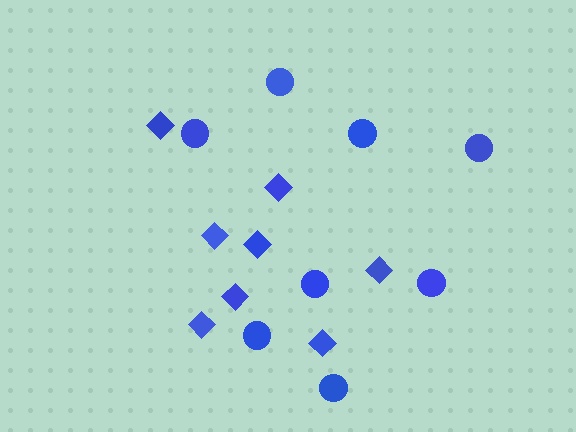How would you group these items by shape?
There are 2 groups: one group of diamonds (8) and one group of circles (8).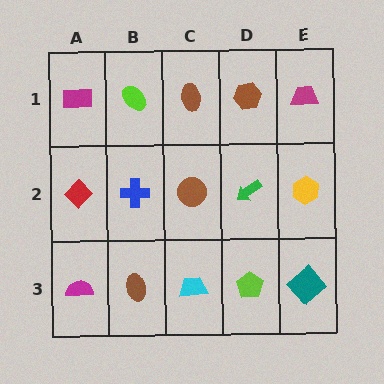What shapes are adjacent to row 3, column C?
A brown circle (row 2, column C), a brown ellipse (row 3, column B), a lime pentagon (row 3, column D).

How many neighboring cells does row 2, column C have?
4.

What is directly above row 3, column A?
A red diamond.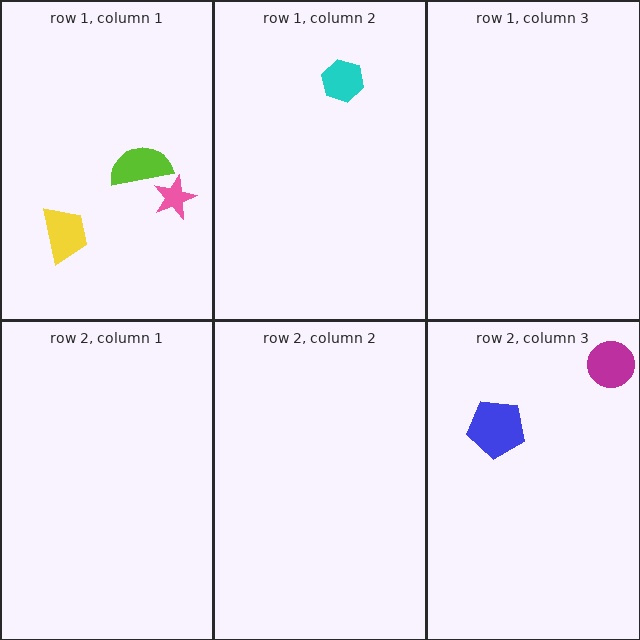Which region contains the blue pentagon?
The row 2, column 3 region.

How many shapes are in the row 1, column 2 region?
1.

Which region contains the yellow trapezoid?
The row 1, column 1 region.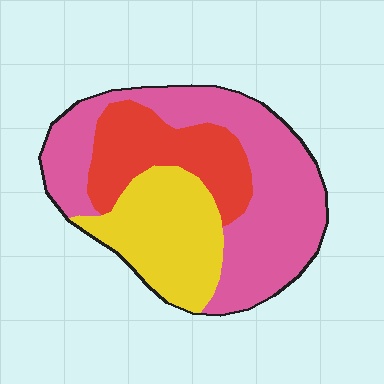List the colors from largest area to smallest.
From largest to smallest: pink, yellow, red.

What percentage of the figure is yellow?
Yellow covers about 25% of the figure.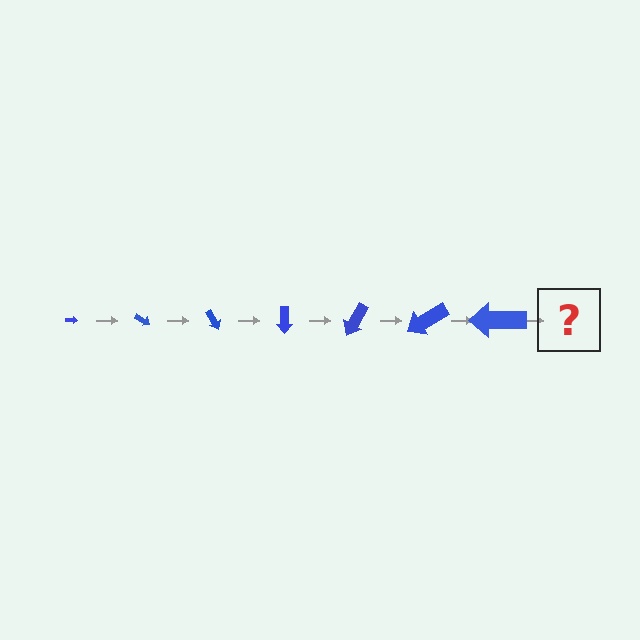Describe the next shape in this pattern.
It should be an arrow, larger than the previous one and rotated 210 degrees from the start.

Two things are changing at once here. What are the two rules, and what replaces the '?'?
The two rules are that the arrow grows larger each step and it rotates 30 degrees each step. The '?' should be an arrow, larger than the previous one and rotated 210 degrees from the start.